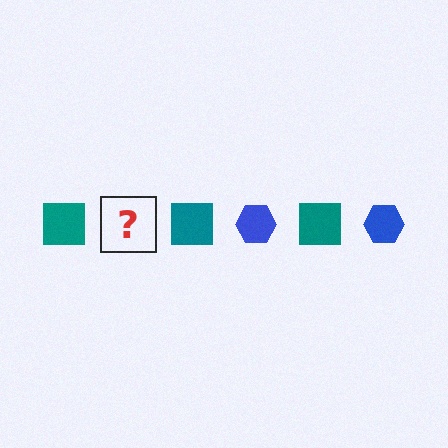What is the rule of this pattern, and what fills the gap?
The rule is that the pattern alternates between teal square and blue hexagon. The gap should be filled with a blue hexagon.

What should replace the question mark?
The question mark should be replaced with a blue hexagon.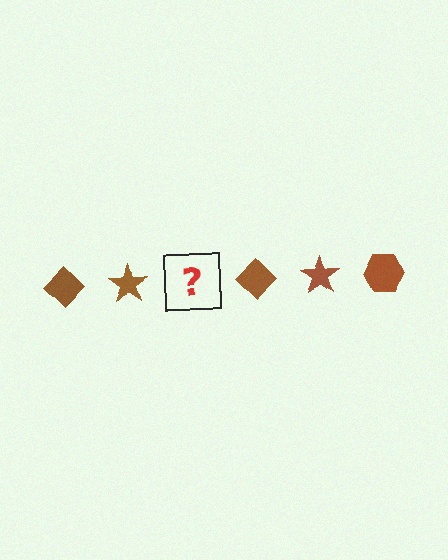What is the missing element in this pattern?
The missing element is a brown hexagon.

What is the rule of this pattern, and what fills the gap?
The rule is that the pattern cycles through diamond, star, hexagon shapes in brown. The gap should be filled with a brown hexagon.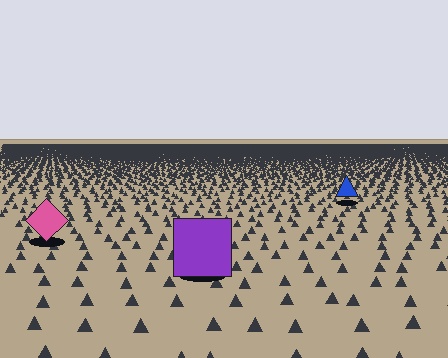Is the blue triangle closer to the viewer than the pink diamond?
No. The pink diamond is closer — you can tell from the texture gradient: the ground texture is coarser near it.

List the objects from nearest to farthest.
From nearest to farthest: the purple square, the pink diamond, the blue triangle.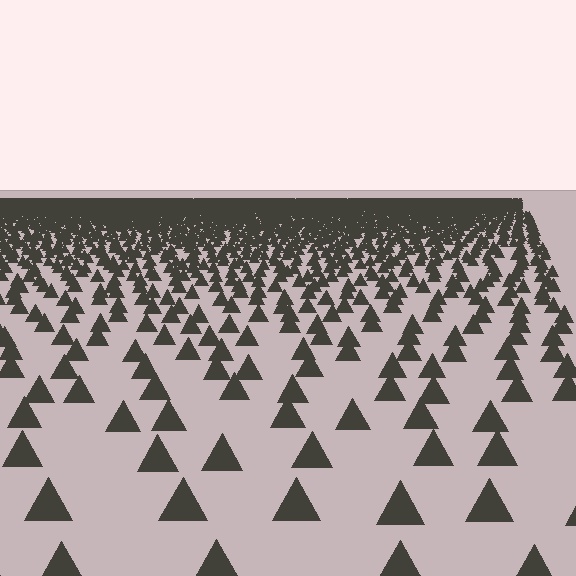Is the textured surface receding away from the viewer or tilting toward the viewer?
The surface is receding away from the viewer. Texture elements get smaller and denser toward the top.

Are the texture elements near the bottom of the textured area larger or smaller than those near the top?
Larger. Near the bottom, elements are closer to the viewer and appear at a bigger on-screen size.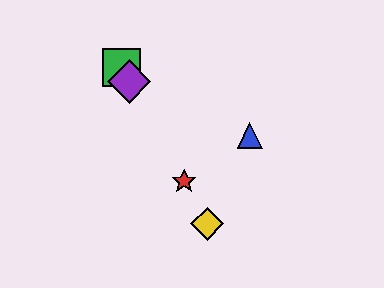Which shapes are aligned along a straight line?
The red star, the green square, the yellow diamond, the purple diamond are aligned along a straight line.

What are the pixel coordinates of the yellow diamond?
The yellow diamond is at (207, 224).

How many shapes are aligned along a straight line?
4 shapes (the red star, the green square, the yellow diamond, the purple diamond) are aligned along a straight line.